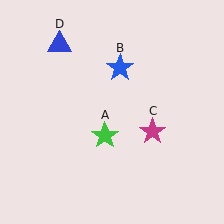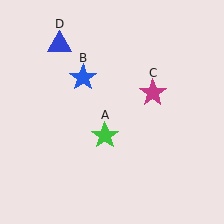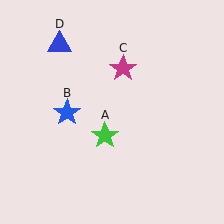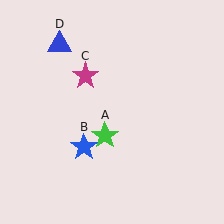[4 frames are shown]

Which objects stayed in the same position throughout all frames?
Green star (object A) and blue triangle (object D) remained stationary.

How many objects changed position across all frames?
2 objects changed position: blue star (object B), magenta star (object C).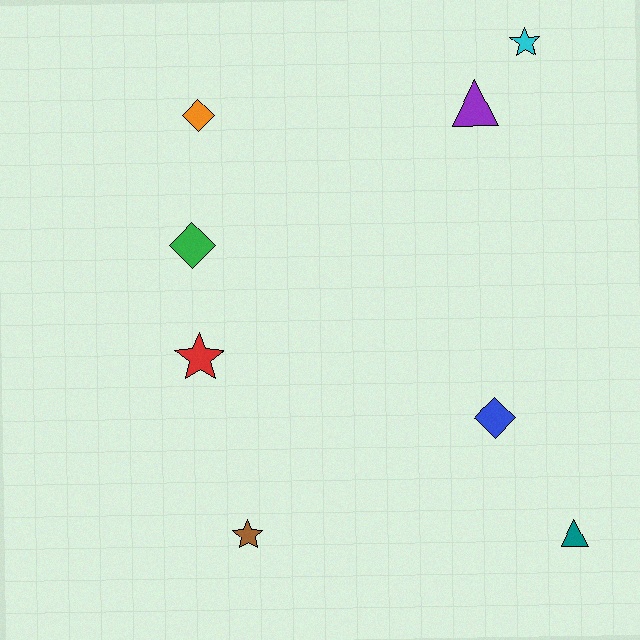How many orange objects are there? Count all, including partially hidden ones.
There is 1 orange object.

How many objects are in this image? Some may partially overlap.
There are 8 objects.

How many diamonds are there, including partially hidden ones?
There are 3 diamonds.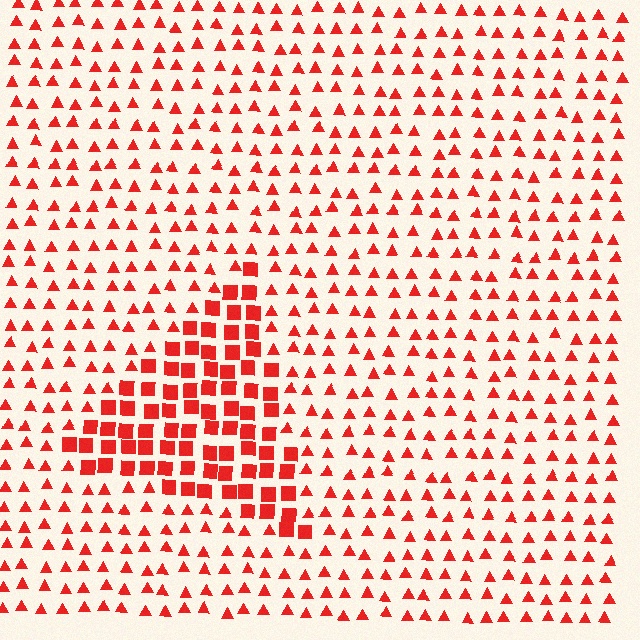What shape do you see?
I see a triangle.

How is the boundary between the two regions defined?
The boundary is defined by a change in element shape: squares inside vs. triangles outside. All elements share the same color and spacing.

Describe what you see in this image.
The image is filled with small red elements arranged in a uniform grid. A triangle-shaped region contains squares, while the surrounding area contains triangles. The boundary is defined purely by the change in element shape.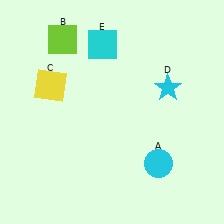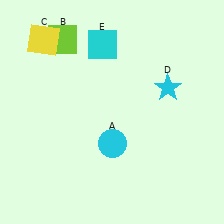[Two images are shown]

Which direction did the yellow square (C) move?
The yellow square (C) moved up.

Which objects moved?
The objects that moved are: the cyan circle (A), the yellow square (C).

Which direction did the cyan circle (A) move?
The cyan circle (A) moved left.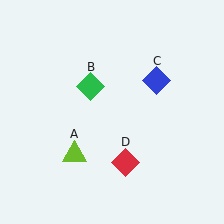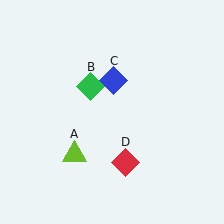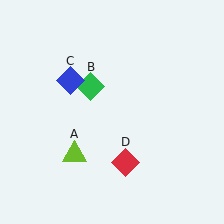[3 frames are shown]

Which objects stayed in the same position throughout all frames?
Lime triangle (object A) and green diamond (object B) and red diamond (object D) remained stationary.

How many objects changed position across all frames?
1 object changed position: blue diamond (object C).